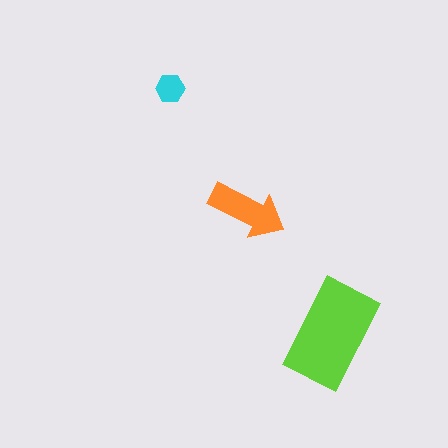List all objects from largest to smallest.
The lime rectangle, the orange arrow, the cyan hexagon.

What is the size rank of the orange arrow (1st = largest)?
2nd.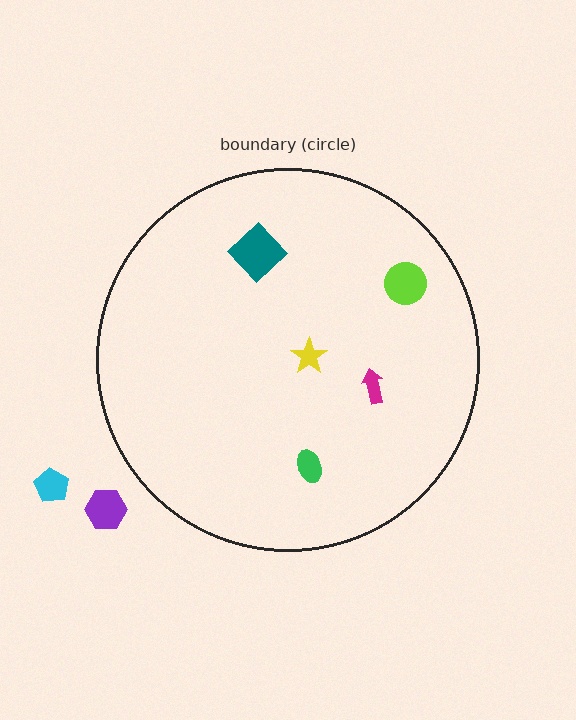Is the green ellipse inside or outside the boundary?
Inside.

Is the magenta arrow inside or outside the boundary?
Inside.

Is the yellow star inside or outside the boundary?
Inside.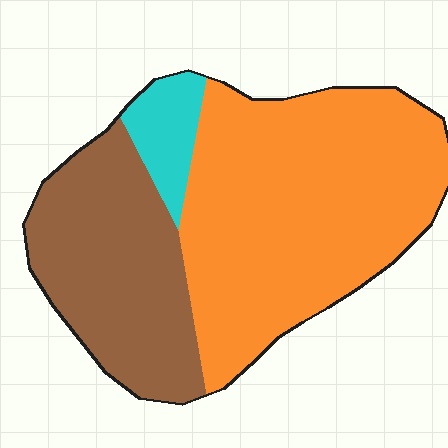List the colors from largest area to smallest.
From largest to smallest: orange, brown, cyan.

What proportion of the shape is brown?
Brown takes up about one third (1/3) of the shape.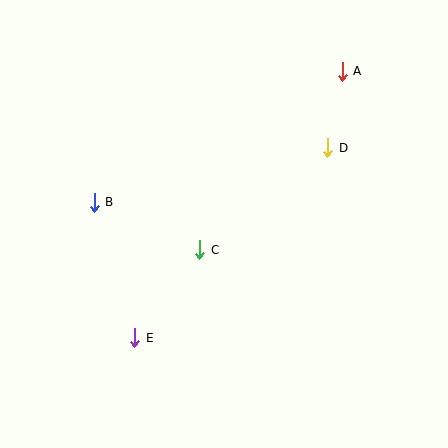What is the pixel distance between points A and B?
The distance between A and B is 280 pixels.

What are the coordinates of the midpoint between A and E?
The midpoint between A and E is at (239, 205).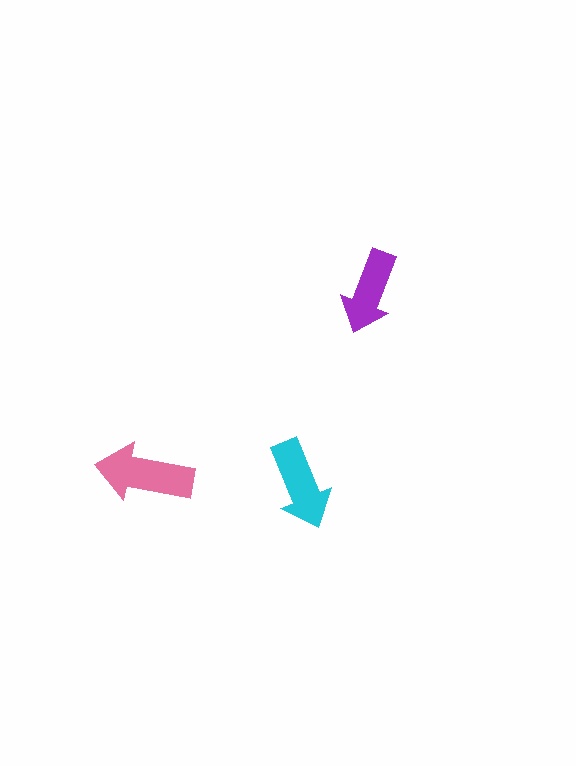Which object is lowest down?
The cyan arrow is bottommost.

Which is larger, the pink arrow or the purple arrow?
The pink one.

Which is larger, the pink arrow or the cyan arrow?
The pink one.